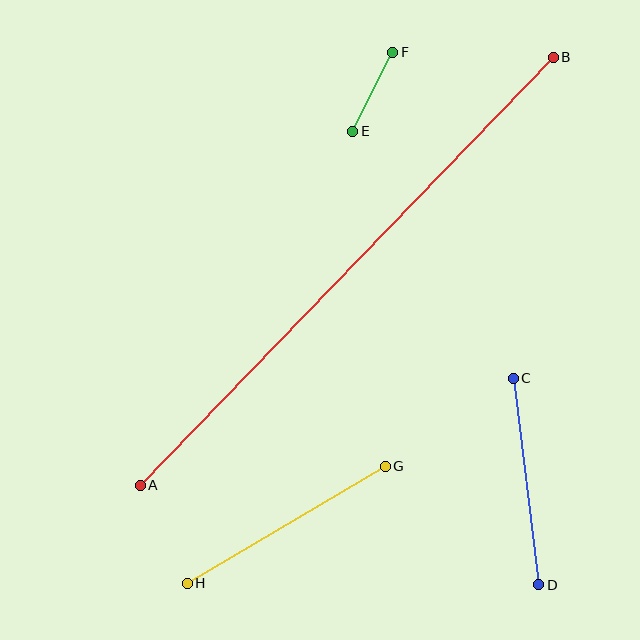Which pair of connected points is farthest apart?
Points A and B are farthest apart.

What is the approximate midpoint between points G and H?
The midpoint is at approximately (286, 525) pixels.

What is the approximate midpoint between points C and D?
The midpoint is at approximately (526, 481) pixels.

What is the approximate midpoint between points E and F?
The midpoint is at approximately (373, 92) pixels.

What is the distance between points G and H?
The distance is approximately 230 pixels.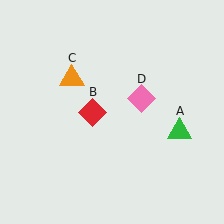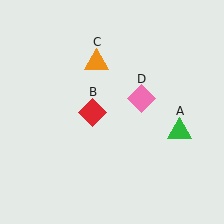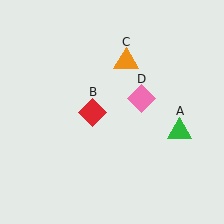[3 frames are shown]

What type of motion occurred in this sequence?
The orange triangle (object C) rotated clockwise around the center of the scene.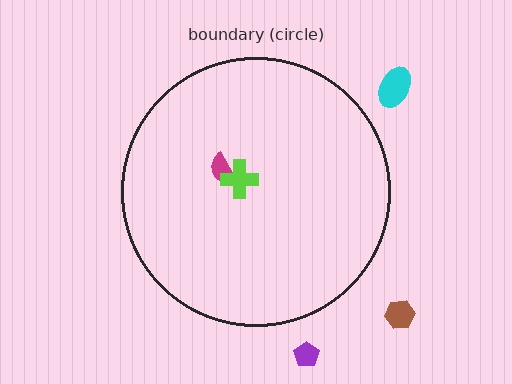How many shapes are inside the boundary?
2 inside, 3 outside.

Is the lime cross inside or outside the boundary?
Inside.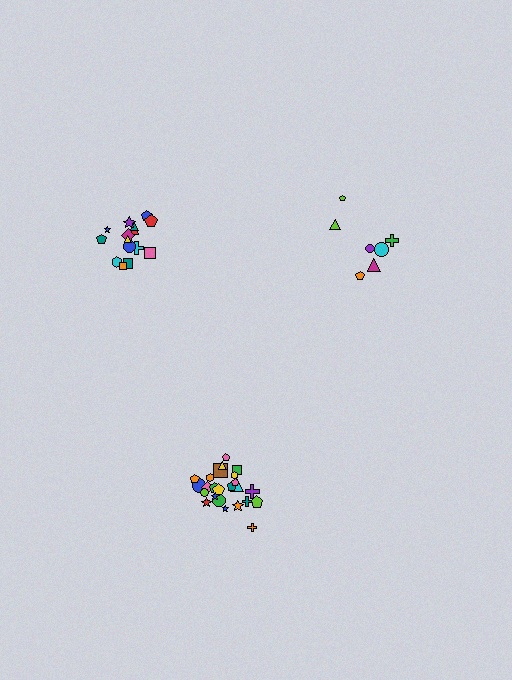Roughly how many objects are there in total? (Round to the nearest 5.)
Roughly 45 objects in total.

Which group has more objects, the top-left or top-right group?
The top-left group.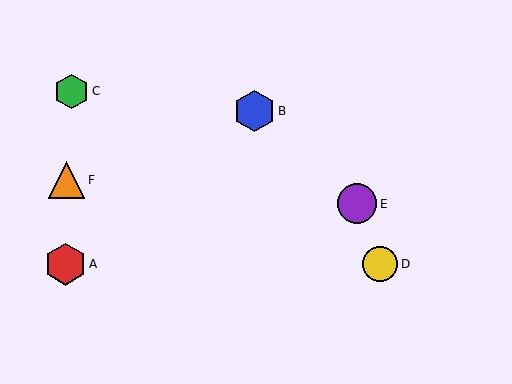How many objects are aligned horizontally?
2 objects (A, D) are aligned horizontally.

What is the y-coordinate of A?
Object A is at y≈264.